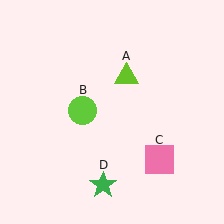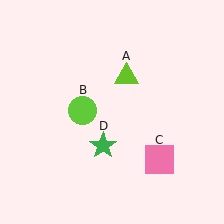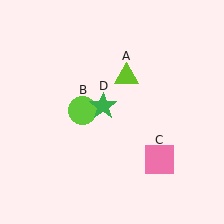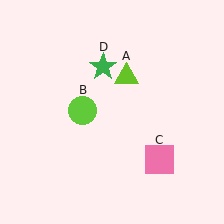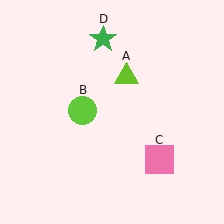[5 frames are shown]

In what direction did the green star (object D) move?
The green star (object D) moved up.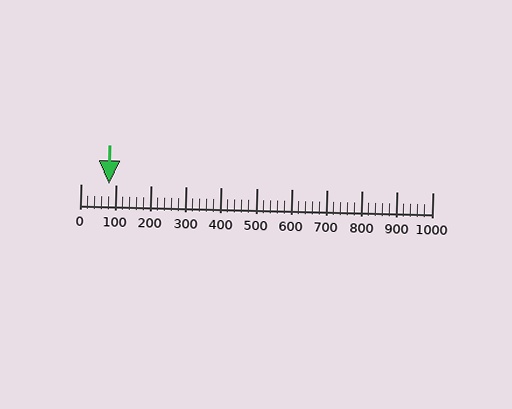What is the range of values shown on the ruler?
The ruler shows values from 0 to 1000.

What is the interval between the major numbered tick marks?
The major tick marks are spaced 100 units apart.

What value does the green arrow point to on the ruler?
The green arrow points to approximately 80.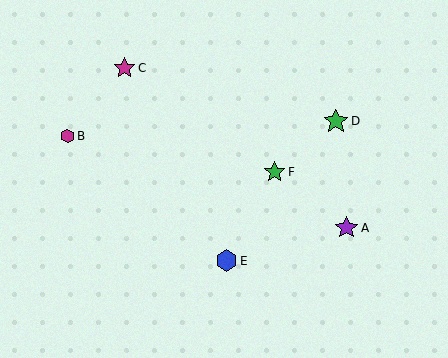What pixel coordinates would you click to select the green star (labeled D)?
Click at (336, 121) to select the green star D.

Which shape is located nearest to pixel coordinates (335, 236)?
The purple star (labeled A) at (346, 228) is nearest to that location.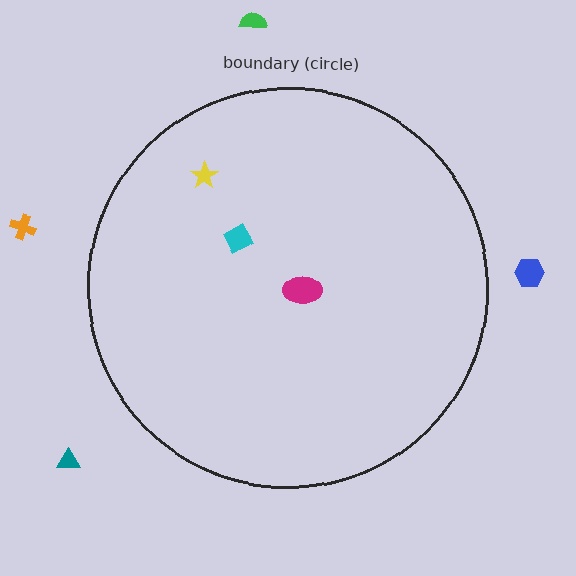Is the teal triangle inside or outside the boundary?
Outside.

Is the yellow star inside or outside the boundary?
Inside.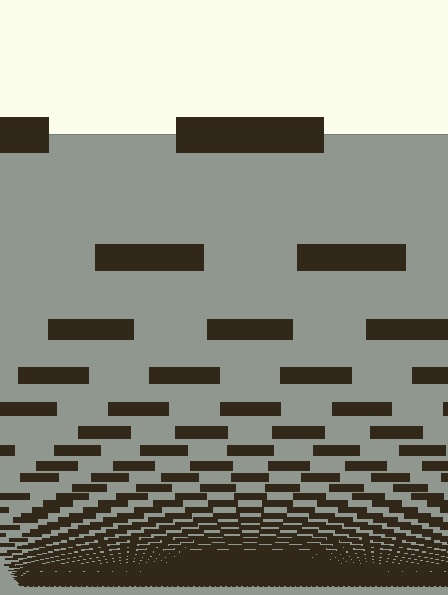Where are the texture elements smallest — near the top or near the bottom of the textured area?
Near the bottom.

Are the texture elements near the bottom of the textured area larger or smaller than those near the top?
Smaller. The gradient is inverted — elements near the bottom are smaller and denser.